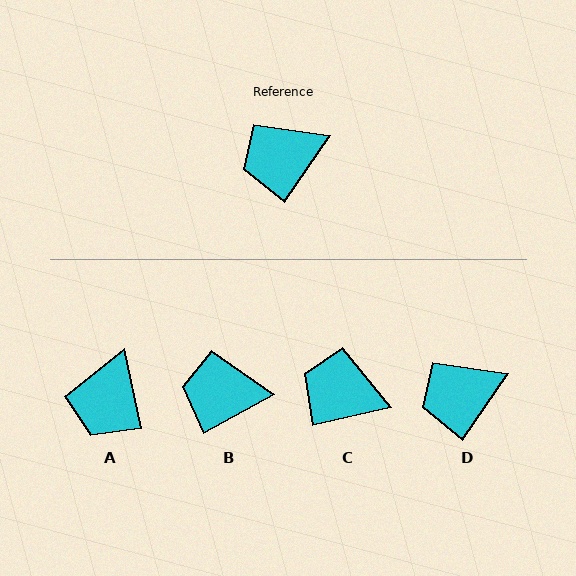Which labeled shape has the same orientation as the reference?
D.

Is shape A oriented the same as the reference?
No, it is off by about 47 degrees.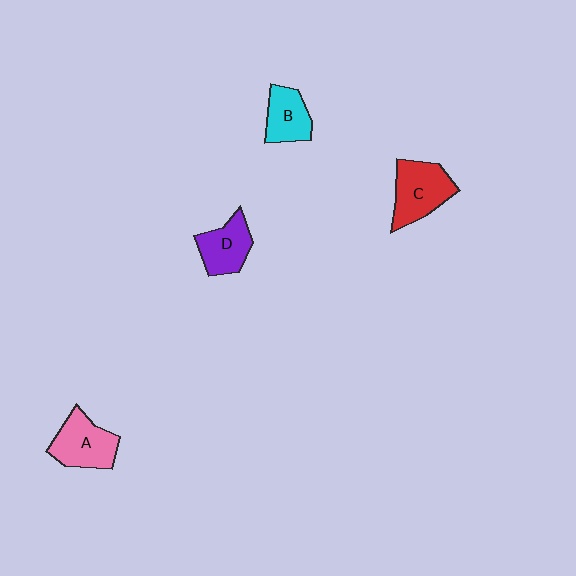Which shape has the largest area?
Shape C (red).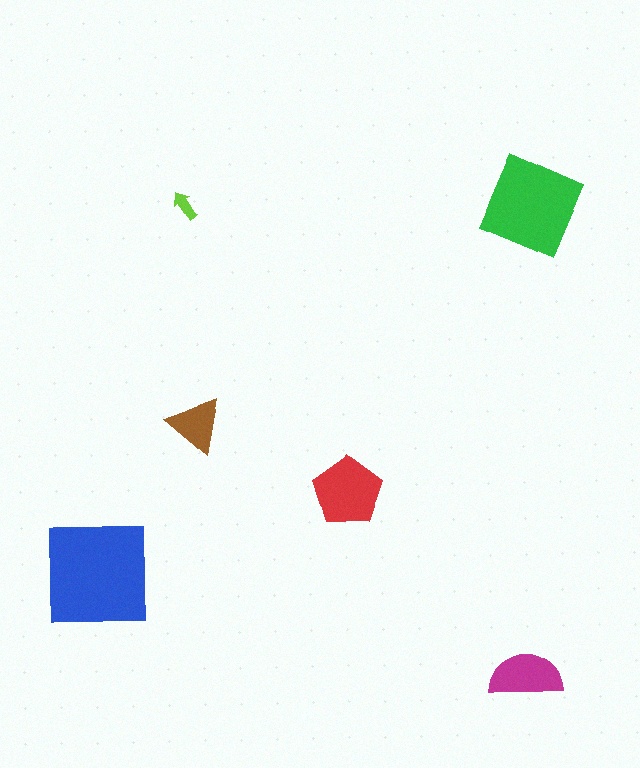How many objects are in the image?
There are 6 objects in the image.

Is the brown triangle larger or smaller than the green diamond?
Smaller.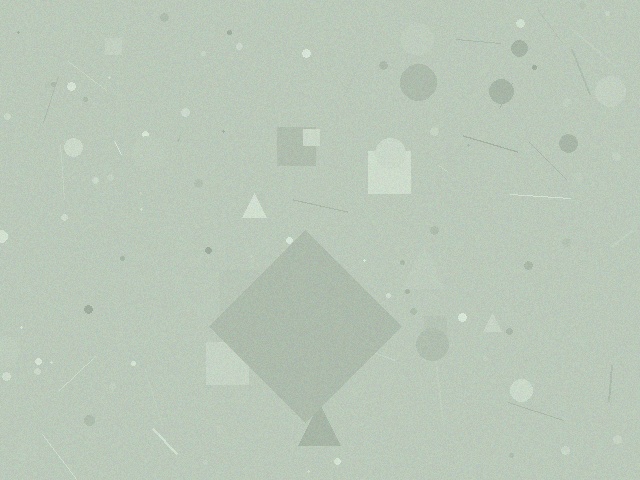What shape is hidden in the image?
A diamond is hidden in the image.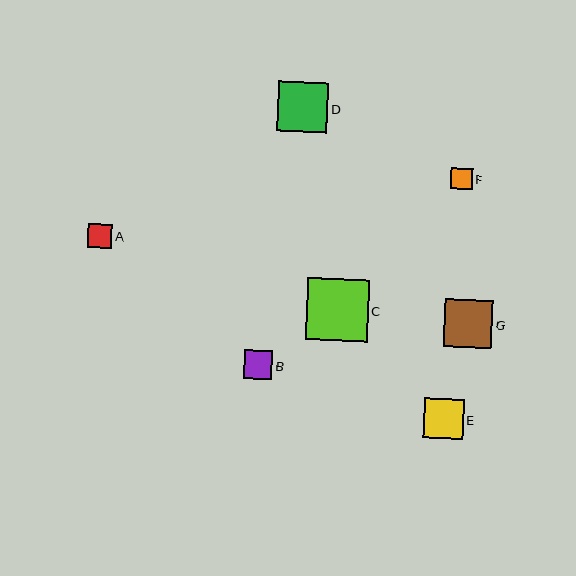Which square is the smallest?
Square F is the smallest with a size of approximately 22 pixels.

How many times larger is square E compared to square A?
Square E is approximately 1.6 times the size of square A.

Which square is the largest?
Square C is the largest with a size of approximately 62 pixels.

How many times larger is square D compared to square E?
Square D is approximately 1.3 times the size of square E.